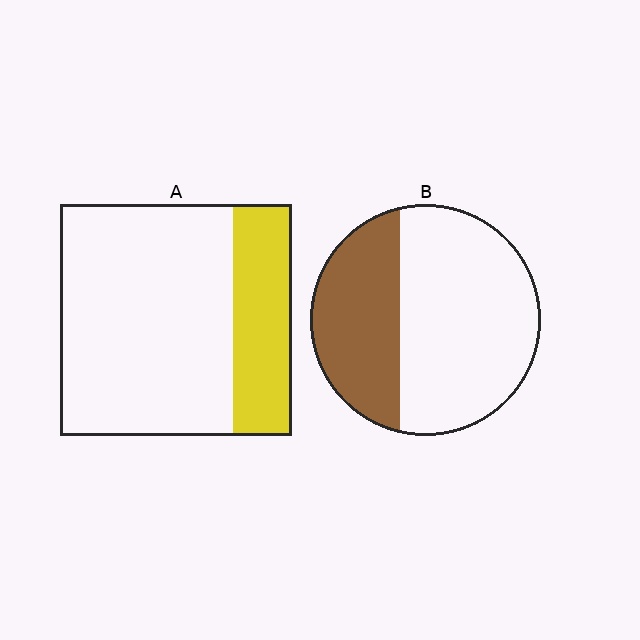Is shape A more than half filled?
No.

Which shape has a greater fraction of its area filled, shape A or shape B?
Shape B.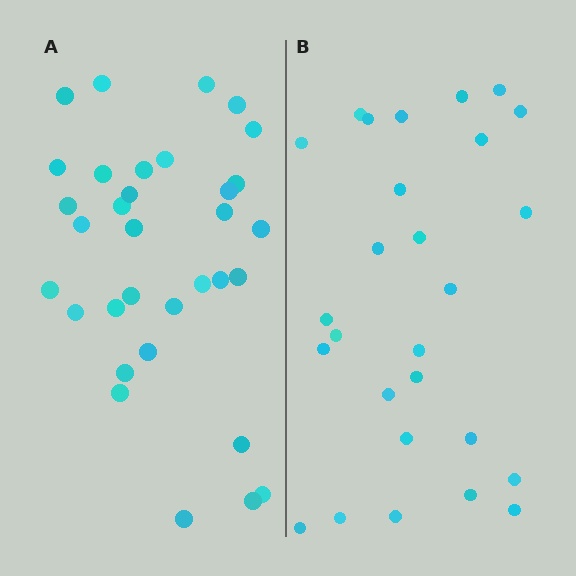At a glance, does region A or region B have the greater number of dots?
Region A (the left region) has more dots.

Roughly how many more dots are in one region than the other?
Region A has about 6 more dots than region B.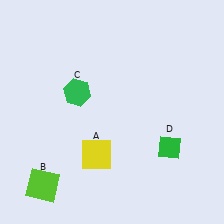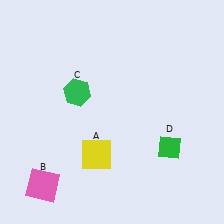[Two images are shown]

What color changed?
The square (B) changed from lime in Image 1 to pink in Image 2.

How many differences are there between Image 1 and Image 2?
There is 1 difference between the two images.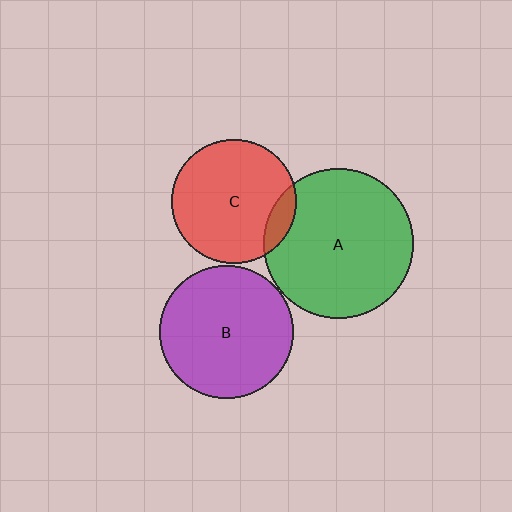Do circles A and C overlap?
Yes.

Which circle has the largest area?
Circle A (green).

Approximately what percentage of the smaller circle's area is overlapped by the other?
Approximately 10%.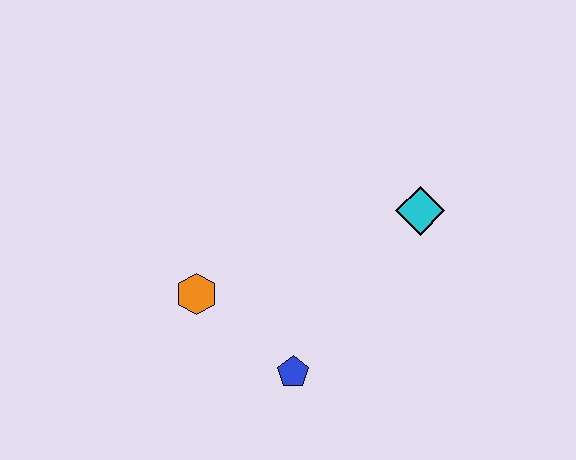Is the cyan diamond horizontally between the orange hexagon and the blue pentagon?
No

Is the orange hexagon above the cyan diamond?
No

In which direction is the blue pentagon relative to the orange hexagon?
The blue pentagon is to the right of the orange hexagon.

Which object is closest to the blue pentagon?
The orange hexagon is closest to the blue pentagon.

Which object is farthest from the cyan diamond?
The orange hexagon is farthest from the cyan diamond.